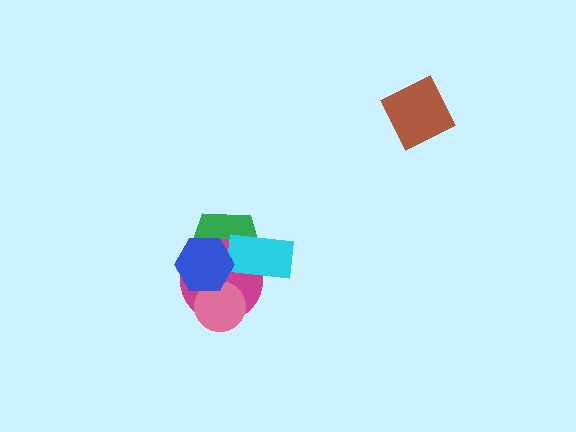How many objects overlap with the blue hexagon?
3 objects overlap with the blue hexagon.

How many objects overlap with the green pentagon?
4 objects overlap with the green pentagon.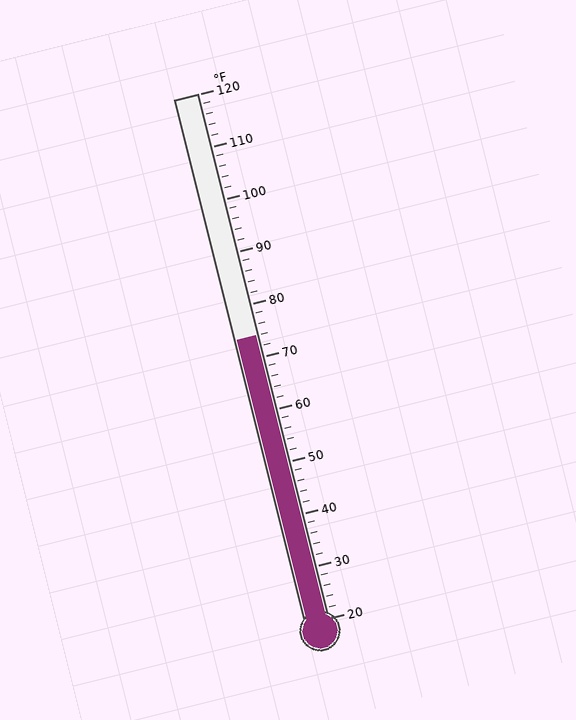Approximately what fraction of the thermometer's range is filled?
The thermometer is filled to approximately 55% of its range.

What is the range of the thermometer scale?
The thermometer scale ranges from 20°F to 120°F.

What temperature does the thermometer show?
The thermometer shows approximately 74°F.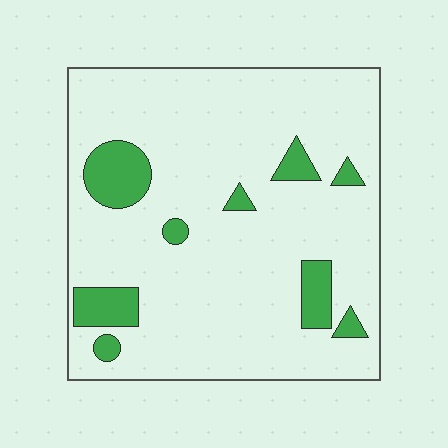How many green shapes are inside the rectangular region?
9.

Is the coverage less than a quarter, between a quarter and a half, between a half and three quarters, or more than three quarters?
Less than a quarter.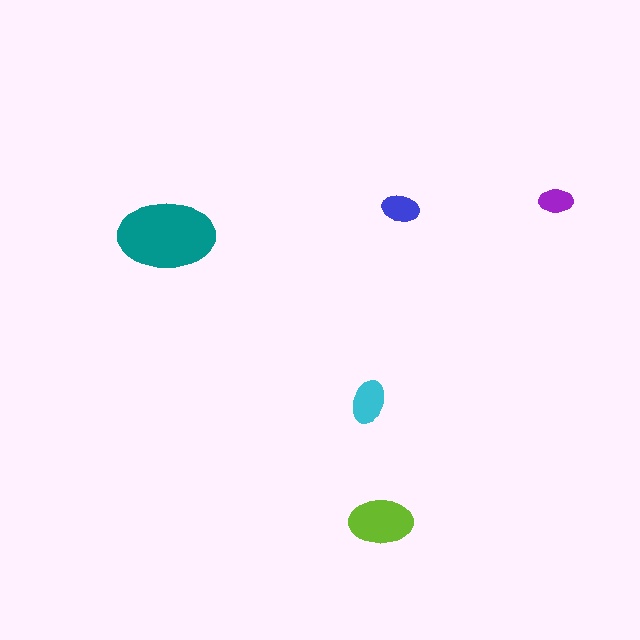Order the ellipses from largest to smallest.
the teal one, the lime one, the cyan one, the blue one, the purple one.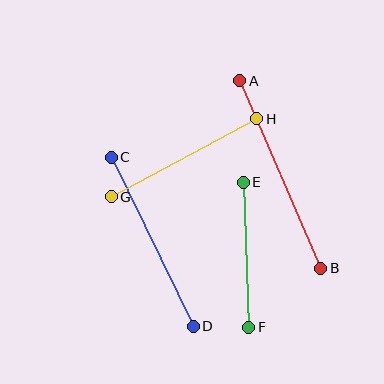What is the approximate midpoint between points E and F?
The midpoint is at approximately (246, 255) pixels.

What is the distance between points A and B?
The distance is approximately 204 pixels.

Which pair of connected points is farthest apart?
Points A and B are farthest apart.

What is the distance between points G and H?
The distance is approximately 165 pixels.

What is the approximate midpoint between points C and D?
The midpoint is at approximately (152, 242) pixels.